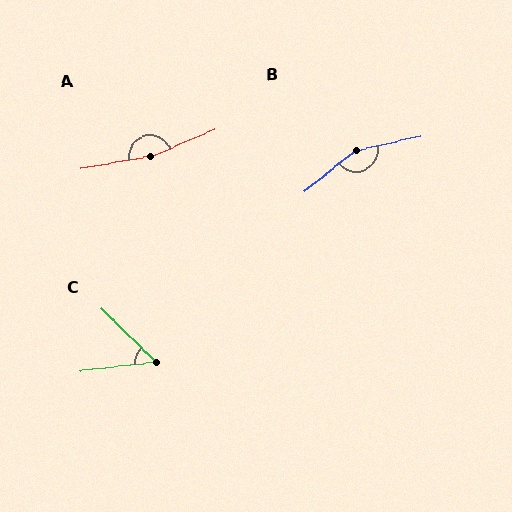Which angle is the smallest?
C, at approximately 51 degrees.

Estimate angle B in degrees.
Approximately 154 degrees.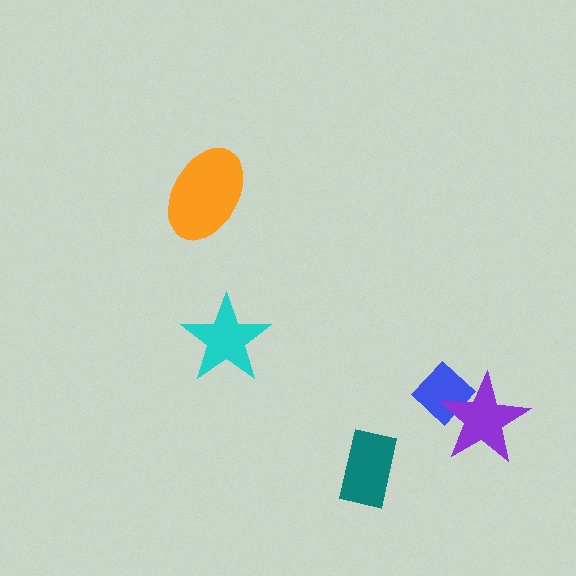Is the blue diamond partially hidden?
Yes, it is partially covered by another shape.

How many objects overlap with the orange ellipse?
0 objects overlap with the orange ellipse.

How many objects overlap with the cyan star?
0 objects overlap with the cyan star.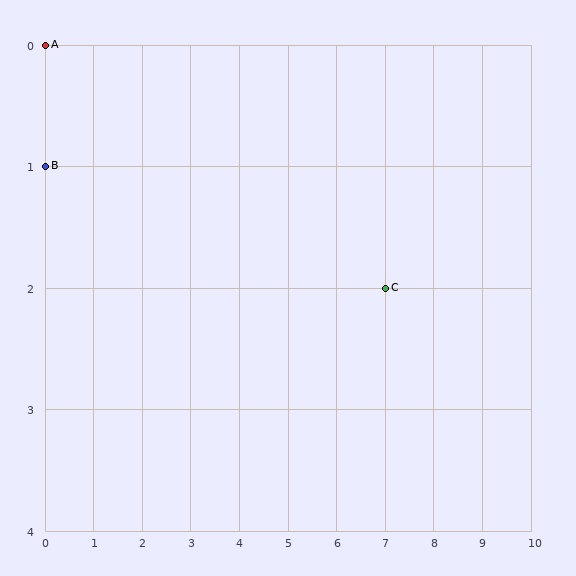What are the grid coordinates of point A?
Point A is at grid coordinates (0, 0).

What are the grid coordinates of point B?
Point B is at grid coordinates (0, 1).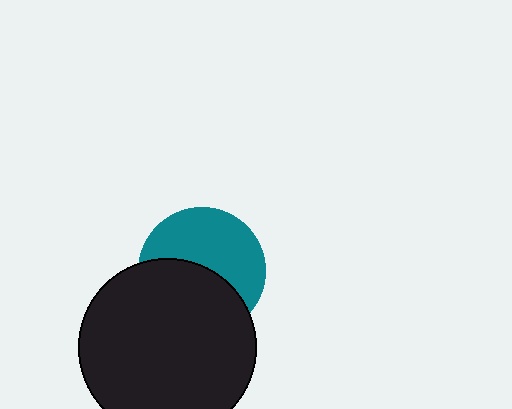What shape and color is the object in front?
The object in front is a black circle.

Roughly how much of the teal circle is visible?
About half of it is visible (roughly 52%).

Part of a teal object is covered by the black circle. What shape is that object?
It is a circle.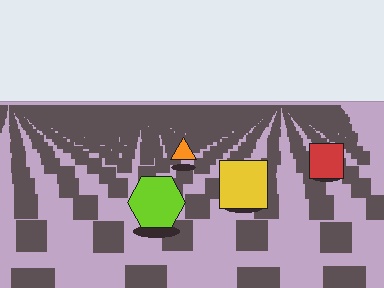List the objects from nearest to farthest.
From nearest to farthest: the lime hexagon, the yellow square, the red square, the orange triangle.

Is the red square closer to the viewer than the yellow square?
No. The yellow square is closer — you can tell from the texture gradient: the ground texture is coarser near it.